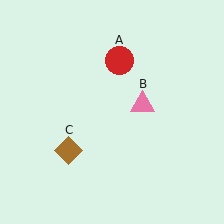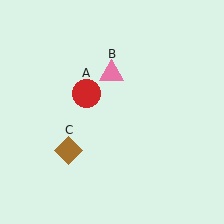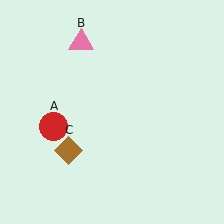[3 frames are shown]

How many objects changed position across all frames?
2 objects changed position: red circle (object A), pink triangle (object B).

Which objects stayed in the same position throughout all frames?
Brown diamond (object C) remained stationary.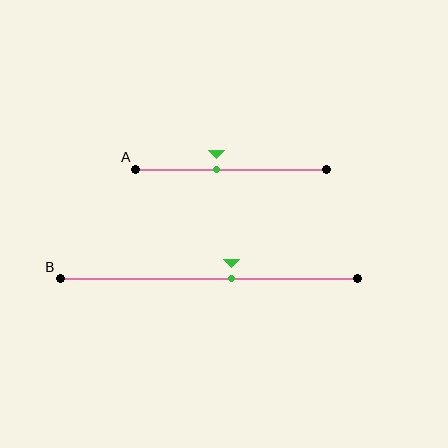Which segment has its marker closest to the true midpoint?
Segment B has its marker closest to the true midpoint.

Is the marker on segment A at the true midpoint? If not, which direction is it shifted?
No, the marker on segment A is shifted to the left by about 8% of the segment length.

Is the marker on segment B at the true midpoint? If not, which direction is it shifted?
No, the marker on segment B is shifted to the right by about 8% of the segment length.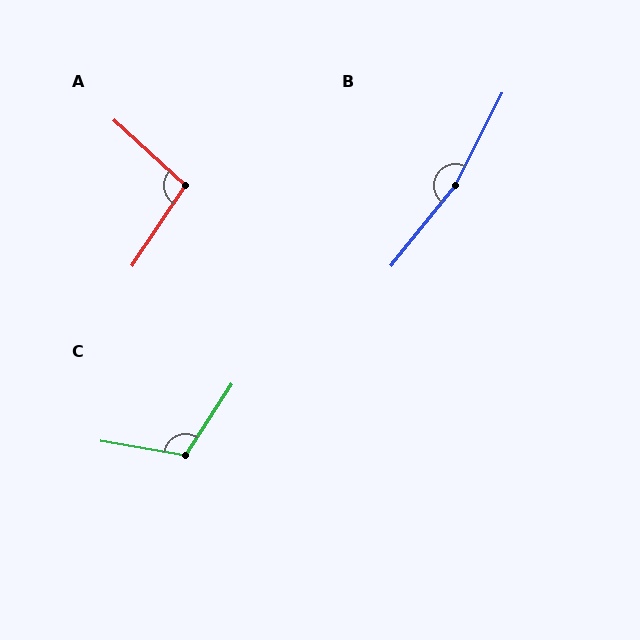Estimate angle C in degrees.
Approximately 113 degrees.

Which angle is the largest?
B, at approximately 168 degrees.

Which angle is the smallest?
A, at approximately 99 degrees.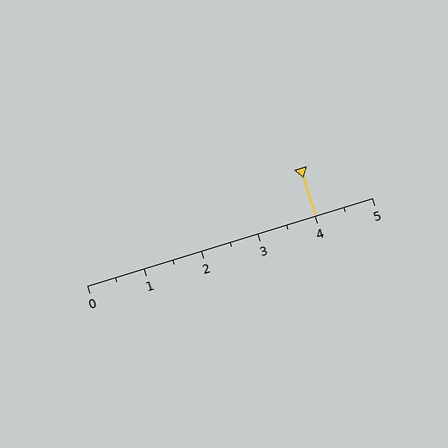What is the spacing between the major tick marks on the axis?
The major ticks are spaced 1 apart.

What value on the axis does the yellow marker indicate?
The marker indicates approximately 4.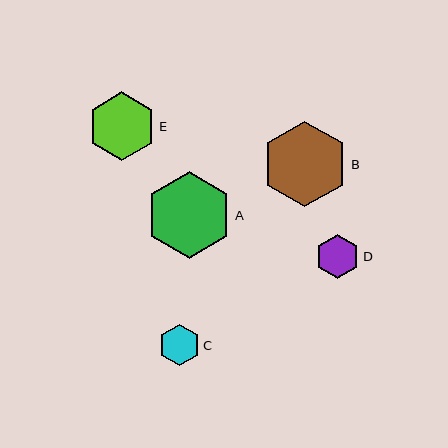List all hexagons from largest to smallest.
From largest to smallest: A, B, E, D, C.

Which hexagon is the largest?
Hexagon A is the largest with a size of approximately 86 pixels.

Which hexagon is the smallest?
Hexagon C is the smallest with a size of approximately 41 pixels.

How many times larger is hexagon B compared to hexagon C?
Hexagon B is approximately 2.1 times the size of hexagon C.